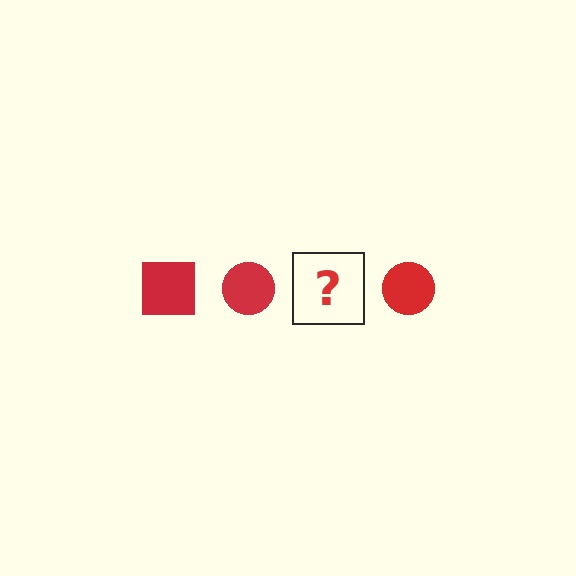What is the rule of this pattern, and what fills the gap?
The rule is that the pattern cycles through square, circle shapes in red. The gap should be filled with a red square.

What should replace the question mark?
The question mark should be replaced with a red square.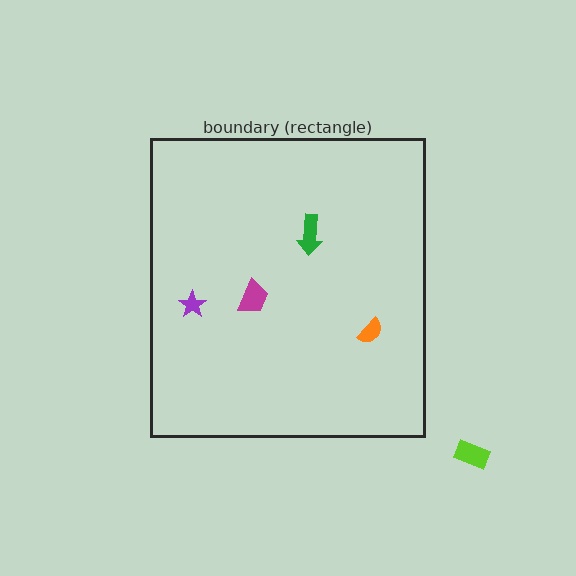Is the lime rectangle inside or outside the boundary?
Outside.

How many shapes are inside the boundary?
4 inside, 1 outside.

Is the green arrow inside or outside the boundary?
Inside.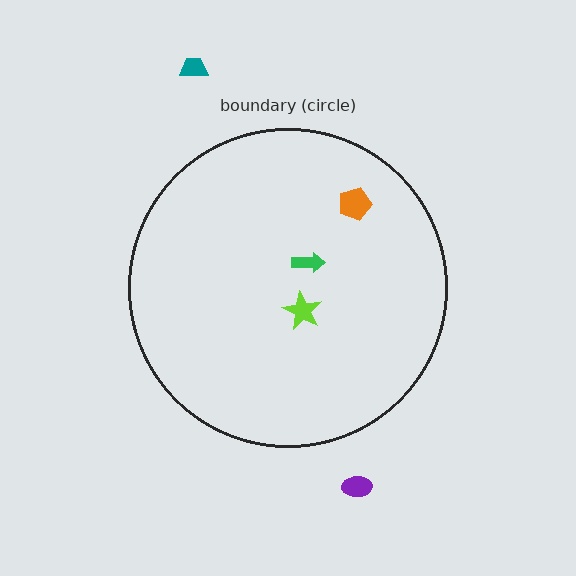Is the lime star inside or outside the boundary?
Inside.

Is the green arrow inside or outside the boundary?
Inside.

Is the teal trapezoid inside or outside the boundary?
Outside.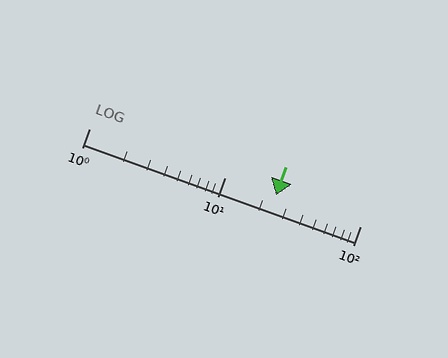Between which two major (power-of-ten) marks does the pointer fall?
The pointer is between 10 and 100.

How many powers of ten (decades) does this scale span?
The scale spans 2 decades, from 1 to 100.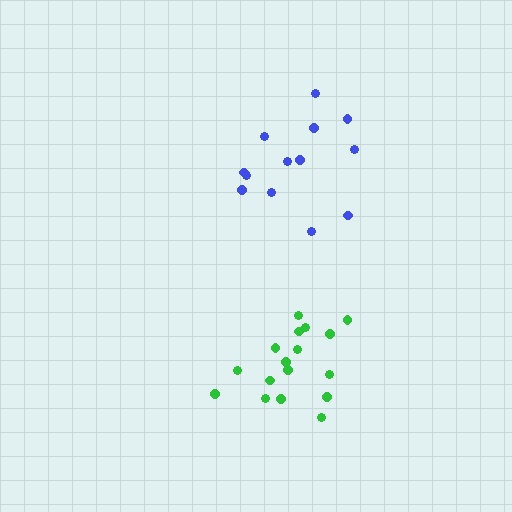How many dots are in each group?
Group 1: 17 dots, Group 2: 13 dots (30 total).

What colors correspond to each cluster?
The clusters are colored: green, blue.